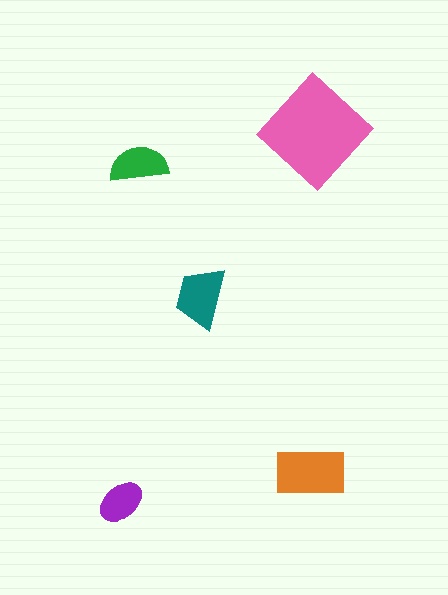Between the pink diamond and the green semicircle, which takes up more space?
The pink diamond.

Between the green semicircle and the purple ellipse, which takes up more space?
The green semicircle.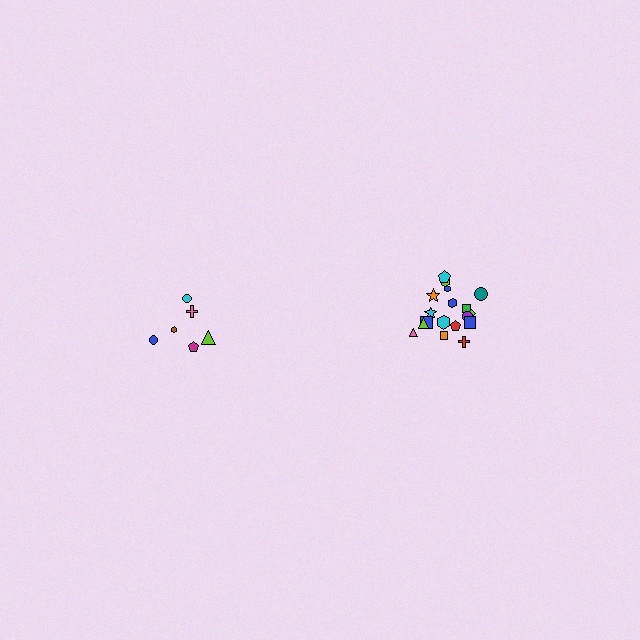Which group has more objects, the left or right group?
The right group.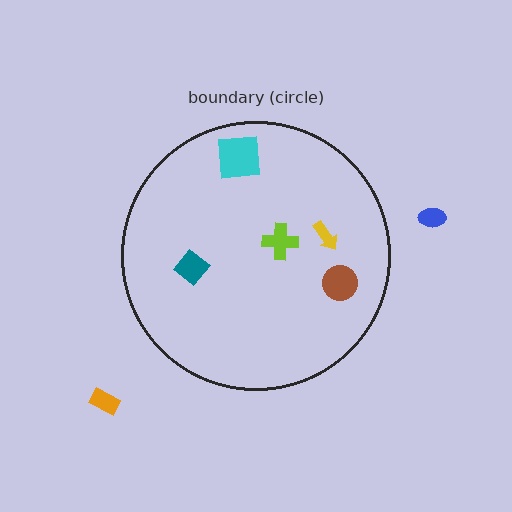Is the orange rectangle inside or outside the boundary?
Outside.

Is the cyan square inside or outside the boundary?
Inside.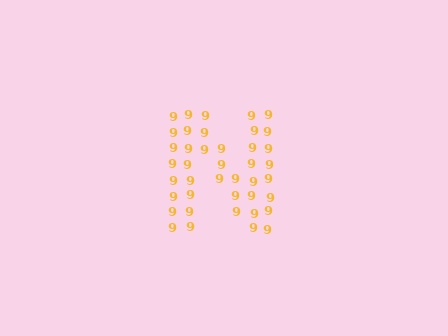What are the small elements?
The small elements are digit 9's.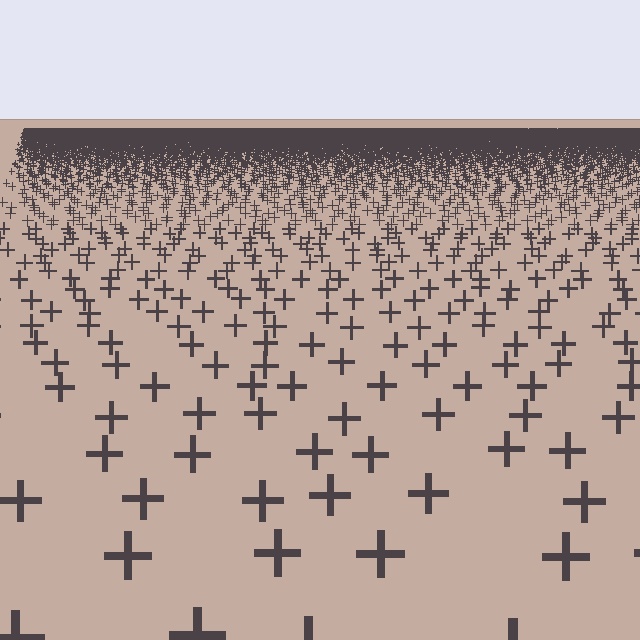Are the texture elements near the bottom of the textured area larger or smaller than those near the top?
Larger. Near the bottom, elements are closer to the viewer and appear at a bigger on-screen size.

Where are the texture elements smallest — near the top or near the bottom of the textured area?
Near the top.